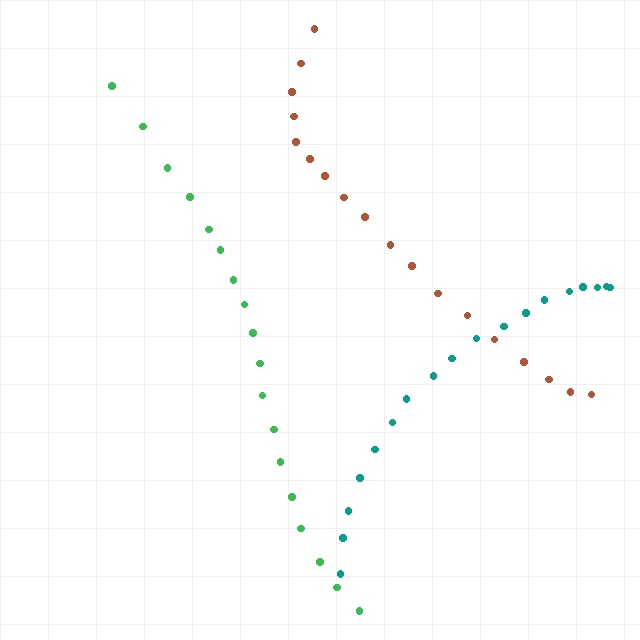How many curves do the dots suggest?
There are 3 distinct paths.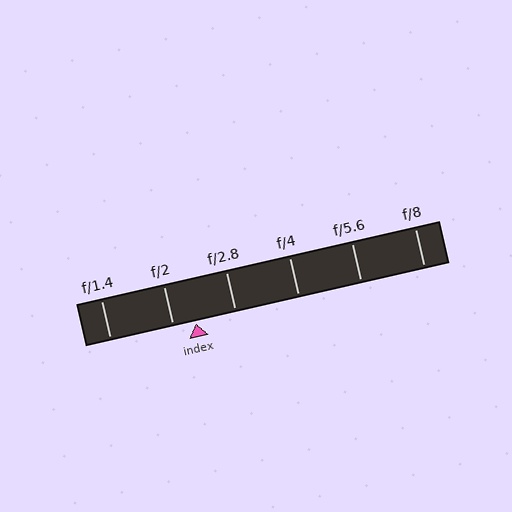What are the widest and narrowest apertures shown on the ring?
The widest aperture shown is f/1.4 and the narrowest is f/8.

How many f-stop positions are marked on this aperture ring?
There are 6 f-stop positions marked.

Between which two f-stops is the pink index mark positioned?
The index mark is between f/2 and f/2.8.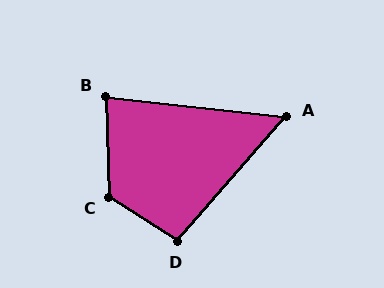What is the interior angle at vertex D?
Approximately 98 degrees (obtuse).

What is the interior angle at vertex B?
Approximately 82 degrees (acute).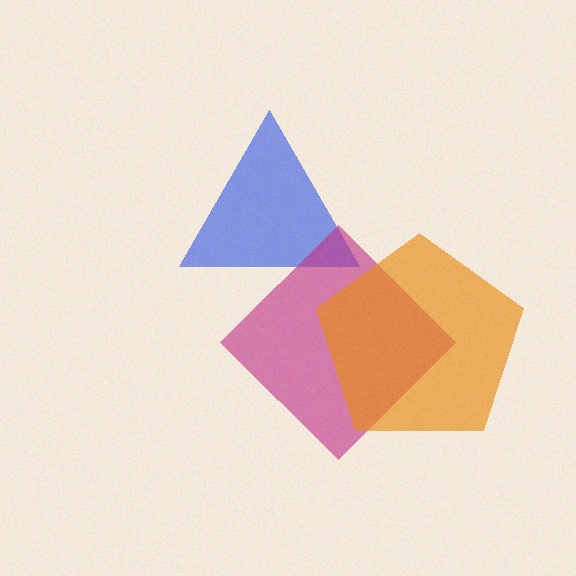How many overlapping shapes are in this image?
There are 3 overlapping shapes in the image.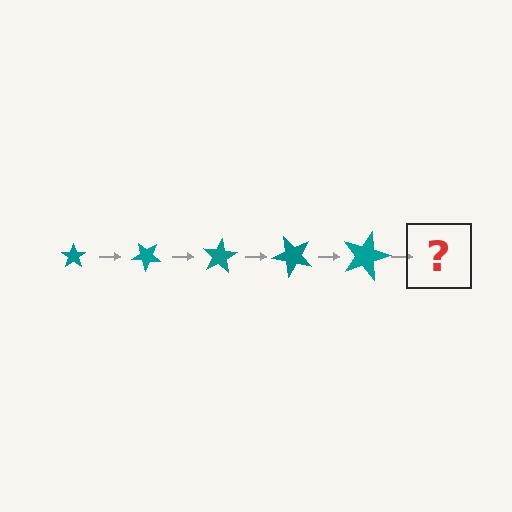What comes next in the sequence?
The next element should be a star, larger than the previous one and rotated 200 degrees from the start.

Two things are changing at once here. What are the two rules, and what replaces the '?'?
The two rules are that the star grows larger each step and it rotates 40 degrees each step. The '?' should be a star, larger than the previous one and rotated 200 degrees from the start.